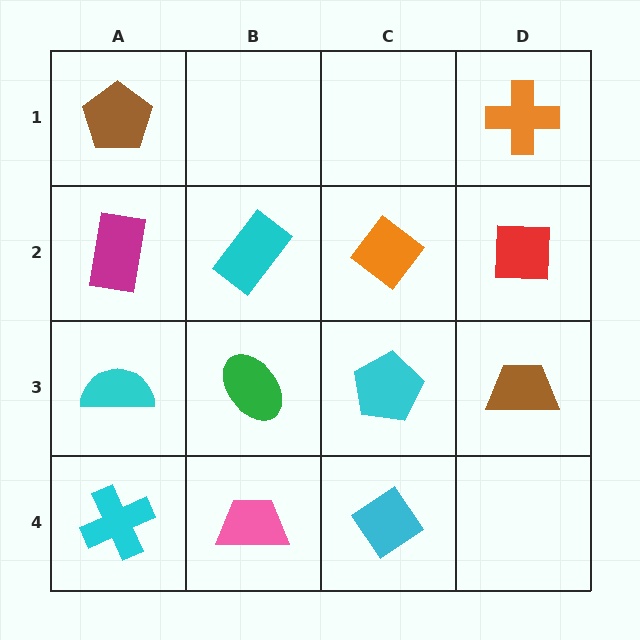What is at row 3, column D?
A brown trapezoid.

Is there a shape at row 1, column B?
No, that cell is empty.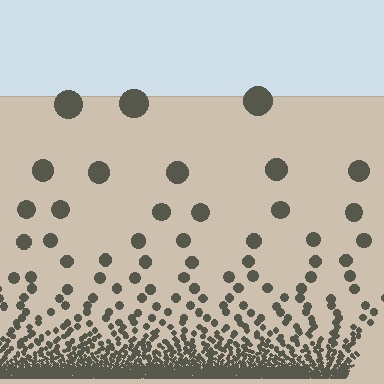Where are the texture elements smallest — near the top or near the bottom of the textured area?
Near the bottom.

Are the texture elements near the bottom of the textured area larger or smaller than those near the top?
Smaller. The gradient is inverted — elements near the bottom are smaller and denser.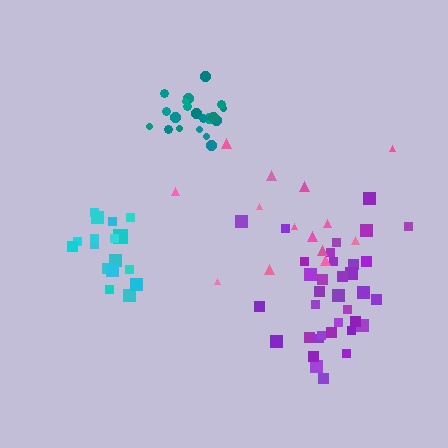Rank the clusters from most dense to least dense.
teal, purple, cyan, pink.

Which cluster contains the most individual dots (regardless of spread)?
Purple (35).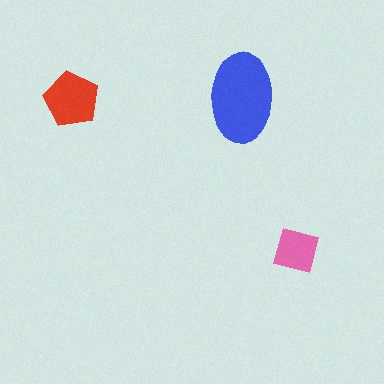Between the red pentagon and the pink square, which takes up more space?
The red pentagon.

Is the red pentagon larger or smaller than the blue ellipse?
Smaller.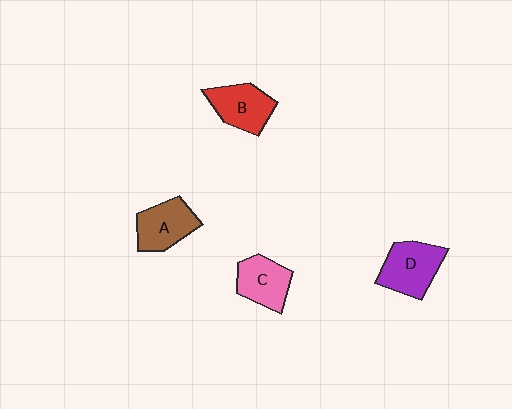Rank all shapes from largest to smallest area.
From largest to smallest: D (purple), B (red), A (brown), C (pink).